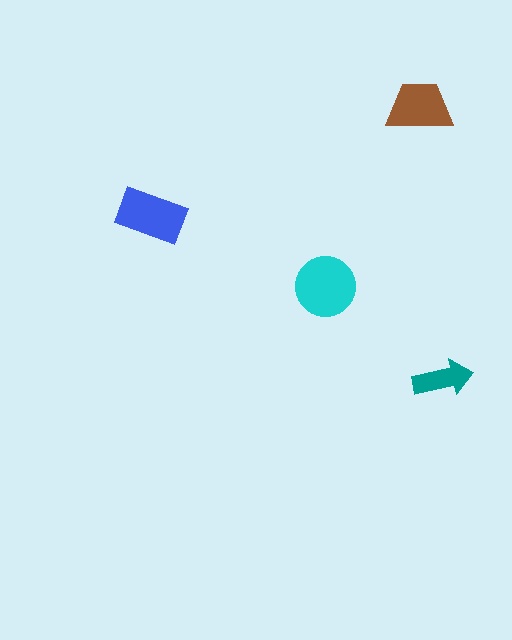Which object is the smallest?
The teal arrow.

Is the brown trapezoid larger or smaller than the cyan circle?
Smaller.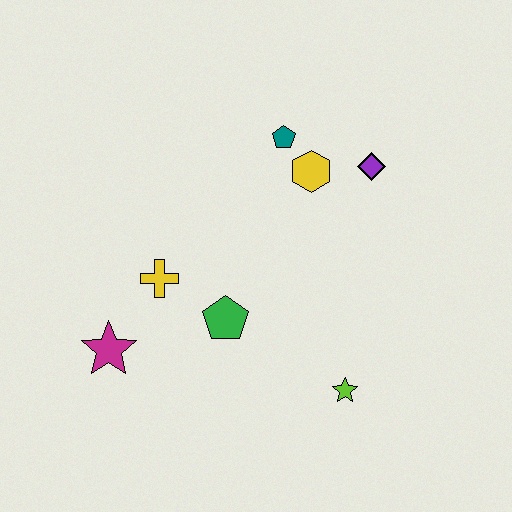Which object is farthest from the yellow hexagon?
The magenta star is farthest from the yellow hexagon.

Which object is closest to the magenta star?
The yellow cross is closest to the magenta star.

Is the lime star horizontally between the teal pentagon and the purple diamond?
Yes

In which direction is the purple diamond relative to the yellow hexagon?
The purple diamond is to the right of the yellow hexagon.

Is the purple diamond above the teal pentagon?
No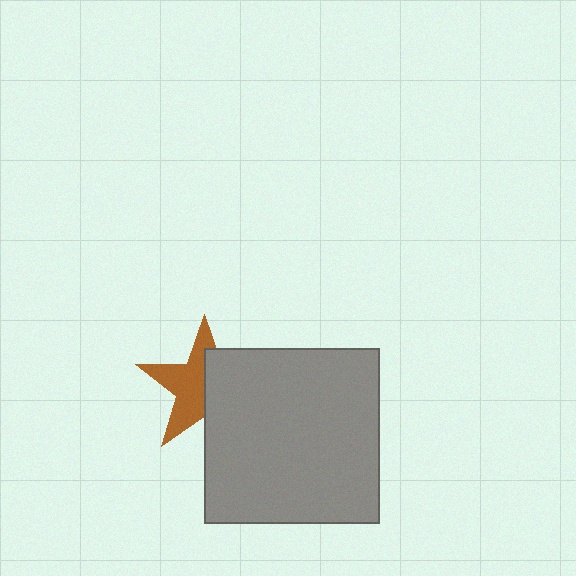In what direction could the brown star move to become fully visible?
The brown star could move left. That would shift it out from behind the gray square entirely.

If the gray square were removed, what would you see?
You would see the complete brown star.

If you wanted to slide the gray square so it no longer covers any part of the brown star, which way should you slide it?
Slide it right — that is the most direct way to separate the two shapes.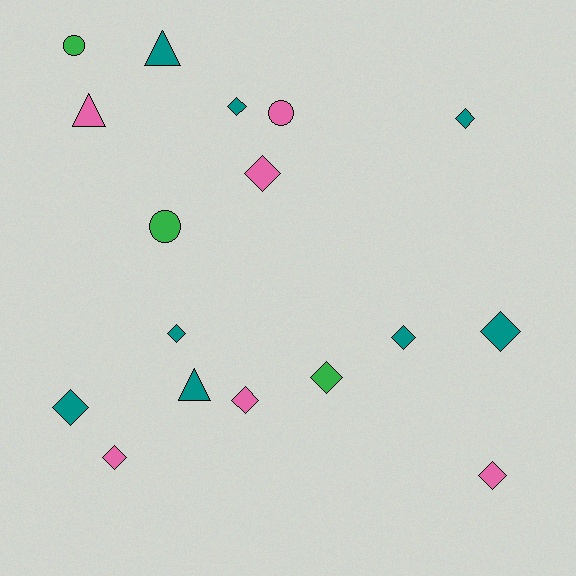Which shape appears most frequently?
Diamond, with 11 objects.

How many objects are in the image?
There are 17 objects.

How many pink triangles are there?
There is 1 pink triangle.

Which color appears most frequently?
Teal, with 8 objects.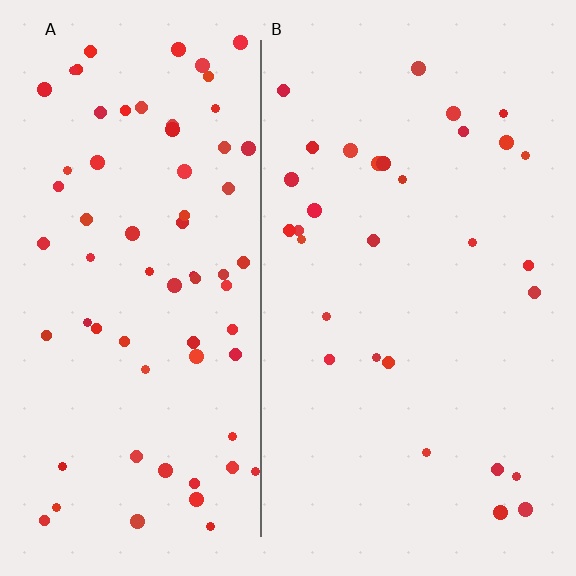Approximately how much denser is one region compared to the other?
Approximately 2.3× — region A over region B.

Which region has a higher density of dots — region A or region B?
A (the left).